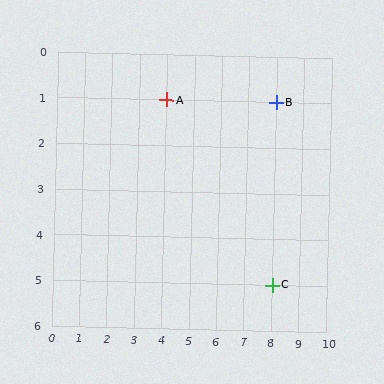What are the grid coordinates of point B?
Point B is at grid coordinates (8, 1).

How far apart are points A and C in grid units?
Points A and C are 4 columns and 4 rows apart (about 5.7 grid units diagonally).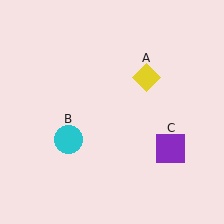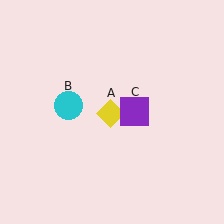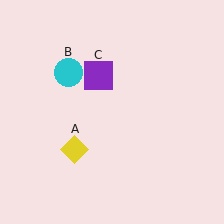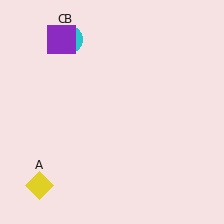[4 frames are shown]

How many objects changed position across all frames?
3 objects changed position: yellow diamond (object A), cyan circle (object B), purple square (object C).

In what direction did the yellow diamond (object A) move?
The yellow diamond (object A) moved down and to the left.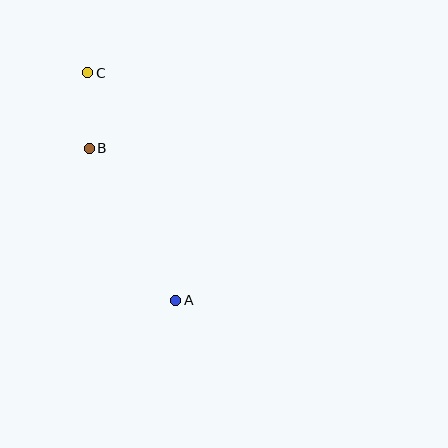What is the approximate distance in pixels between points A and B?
The distance between A and B is approximately 175 pixels.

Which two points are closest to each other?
Points B and C are closest to each other.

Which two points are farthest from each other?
Points A and C are farthest from each other.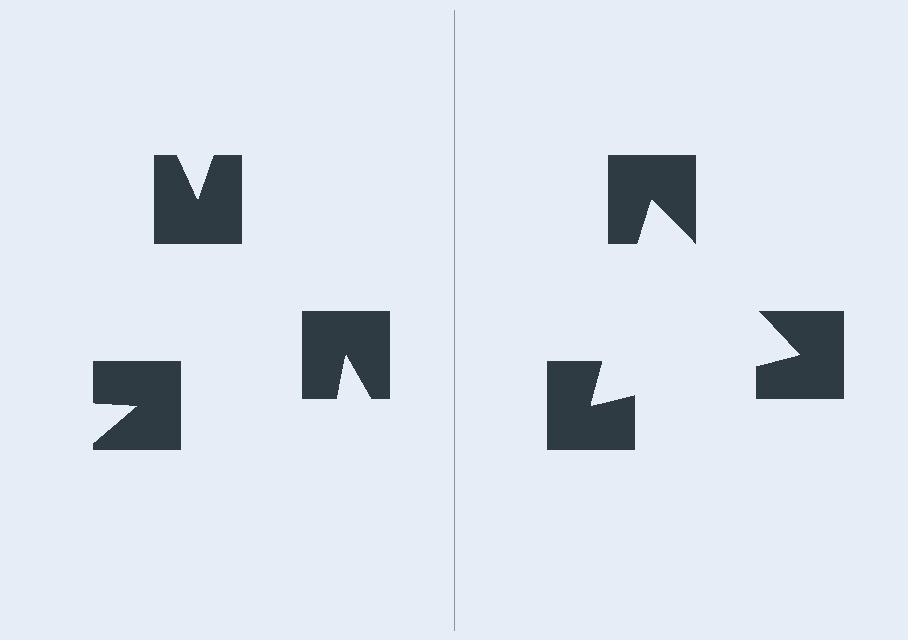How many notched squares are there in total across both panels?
6 — 3 on each side.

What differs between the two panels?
The notched squares are positioned identically on both sides; only the wedge orientations differ. On the right they align to a triangle; on the left they are misaligned.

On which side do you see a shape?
An illusory triangle appears on the right side. On the left side the wedge cuts are rotated, so no coherent shape forms.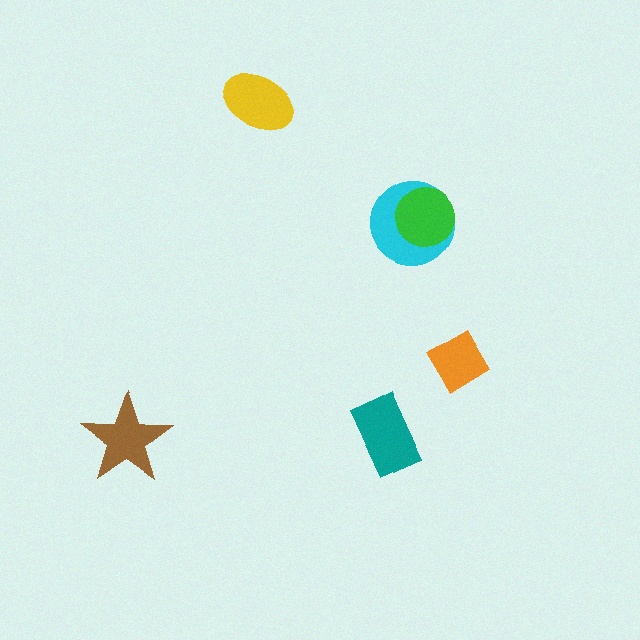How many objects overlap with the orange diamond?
0 objects overlap with the orange diamond.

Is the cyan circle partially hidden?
Yes, it is partially covered by another shape.